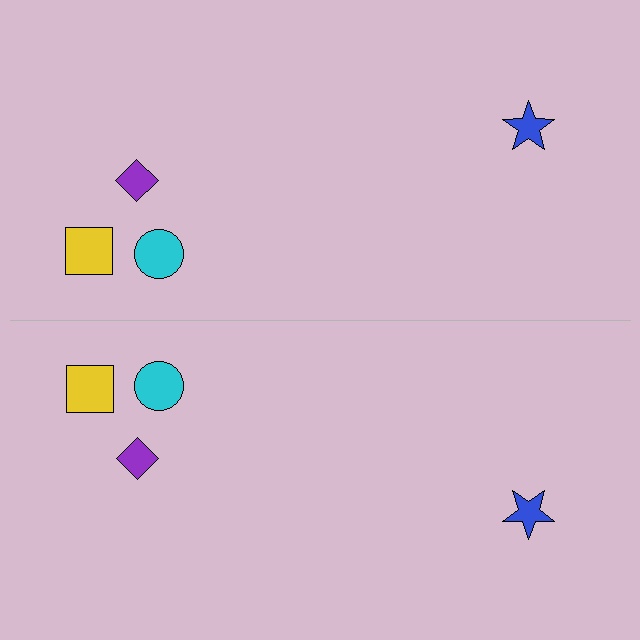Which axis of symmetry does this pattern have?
The pattern has a horizontal axis of symmetry running through the center of the image.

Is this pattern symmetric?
Yes, this pattern has bilateral (reflection) symmetry.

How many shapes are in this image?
There are 8 shapes in this image.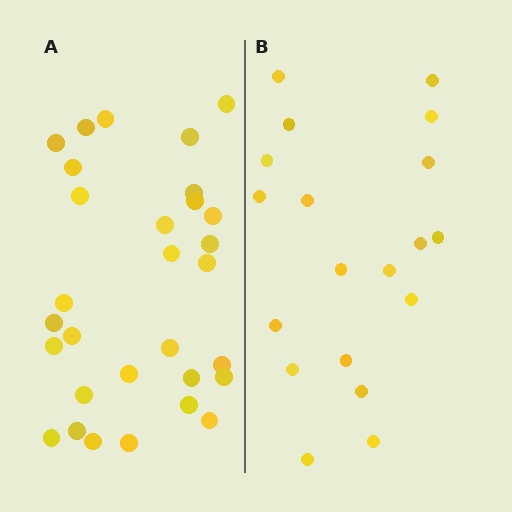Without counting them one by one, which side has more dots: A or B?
Region A (the left region) has more dots.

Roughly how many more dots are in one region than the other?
Region A has roughly 12 or so more dots than region B.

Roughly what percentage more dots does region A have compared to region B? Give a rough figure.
About 60% more.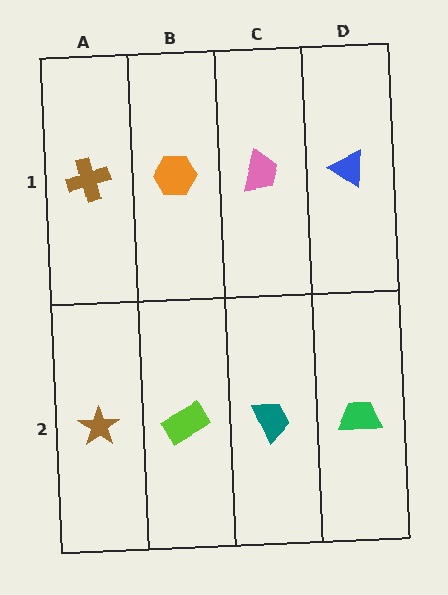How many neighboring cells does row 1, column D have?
2.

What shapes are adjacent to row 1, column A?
A brown star (row 2, column A), an orange hexagon (row 1, column B).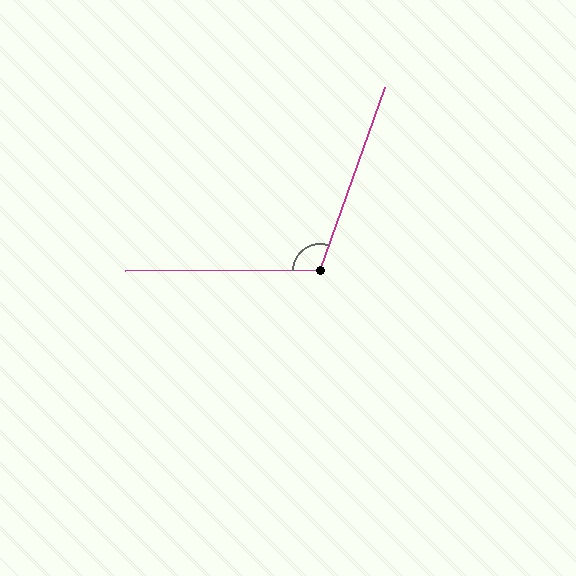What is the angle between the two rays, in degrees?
Approximately 110 degrees.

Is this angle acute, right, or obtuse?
It is obtuse.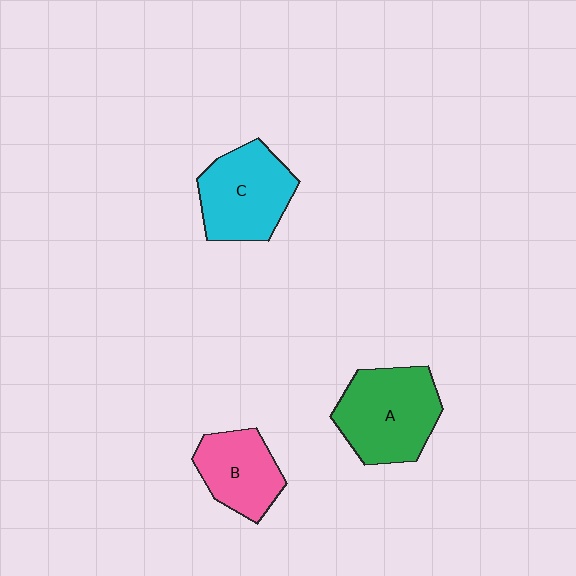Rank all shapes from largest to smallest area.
From largest to smallest: A (green), C (cyan), B (pink).